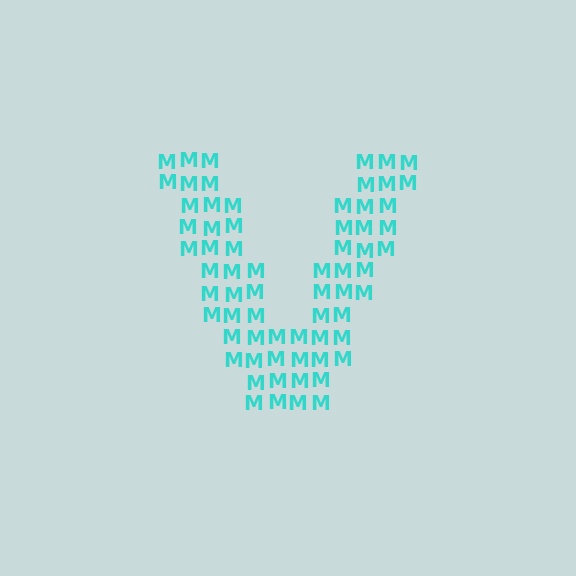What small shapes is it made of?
It is made of small letter M's.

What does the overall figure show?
The overall figure shows the letter V.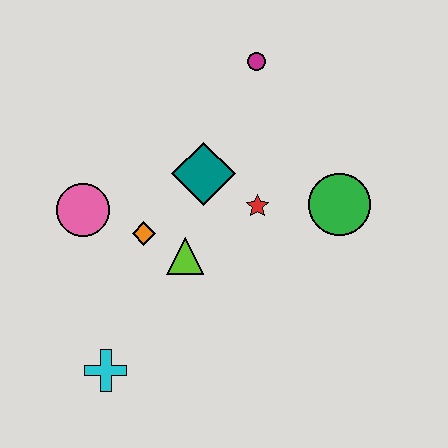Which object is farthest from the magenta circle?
The cyan cross is farthest from the magenta circle.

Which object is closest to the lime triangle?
The orange diamond is closest to the lime triangle.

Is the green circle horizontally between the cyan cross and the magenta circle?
No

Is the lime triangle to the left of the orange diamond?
No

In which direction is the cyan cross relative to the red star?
The cyan cross is below the red star.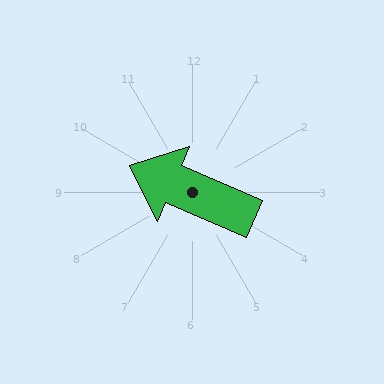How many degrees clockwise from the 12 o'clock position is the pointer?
Approximately 293 degrees.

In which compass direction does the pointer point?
Northwest.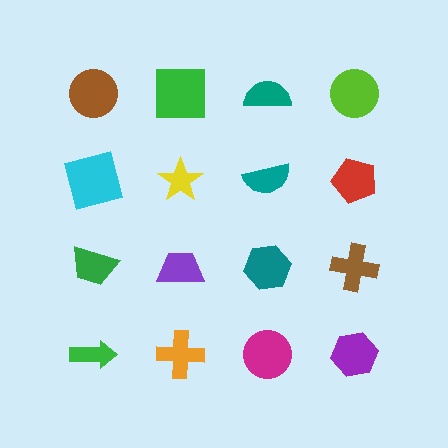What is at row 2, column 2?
A yellow star.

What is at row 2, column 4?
A red pentagon.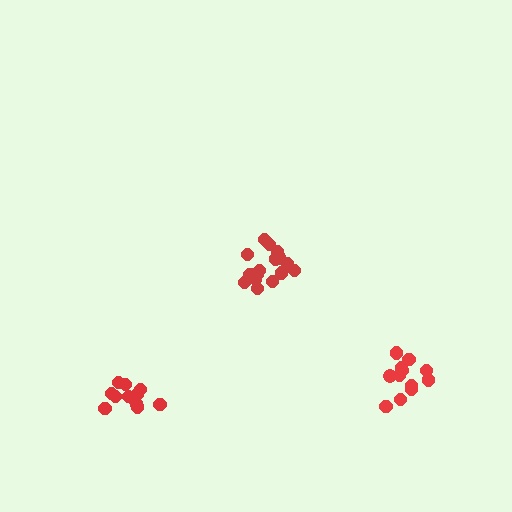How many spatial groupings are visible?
There are 3 spatial groupings.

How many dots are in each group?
Group 1: 17 dots, Group 2: 12 dots, Group 3: 12 dots (41 total).